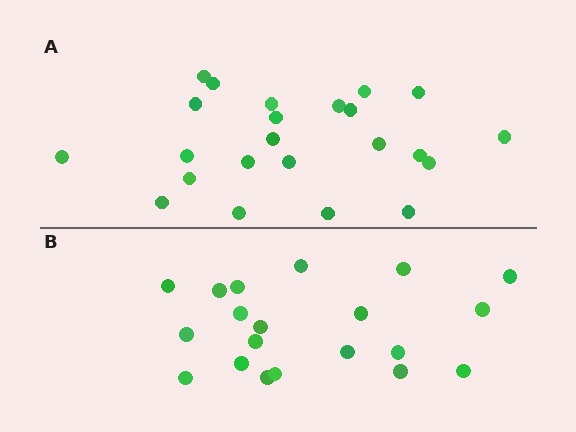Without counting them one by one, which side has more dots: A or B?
Region A (the top region) has more dots.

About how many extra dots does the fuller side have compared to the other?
Region A has just a few more — roughly 2 or 3 more dots than region B.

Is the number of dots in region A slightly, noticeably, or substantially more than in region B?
Region A has only slightly more — the two regions are fairly close. The ratio is roughly 1.1 to 1.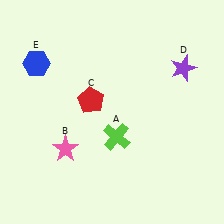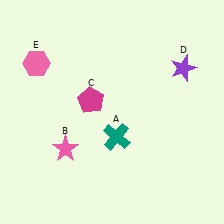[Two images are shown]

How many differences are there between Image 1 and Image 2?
There are 3 differences between the two images.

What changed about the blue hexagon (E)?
In Image 1, E is blue. In Image 2, it changed to pink.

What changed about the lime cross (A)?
In Image 1, A is lime. In Image 2, it changed to teal.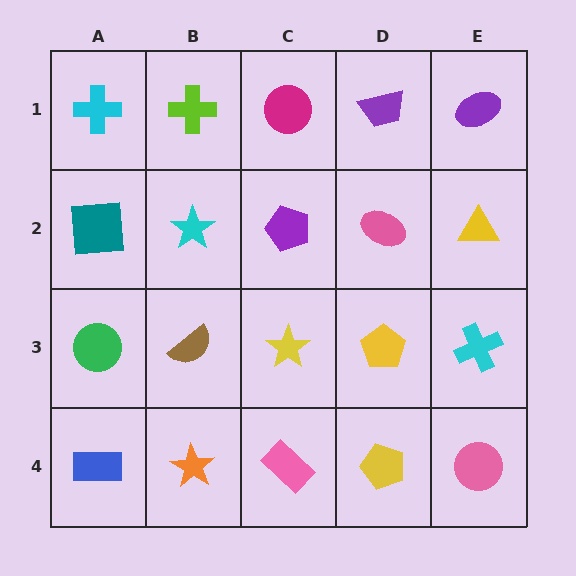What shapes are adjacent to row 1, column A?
A teal square (row 2, column A), a lime cross (row 1, column B).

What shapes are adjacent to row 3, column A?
A teal square (row 2, column A), a blue rectangle (row 4, column A), a brown semicircle (row 3, column B).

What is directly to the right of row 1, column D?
A purple ellipse.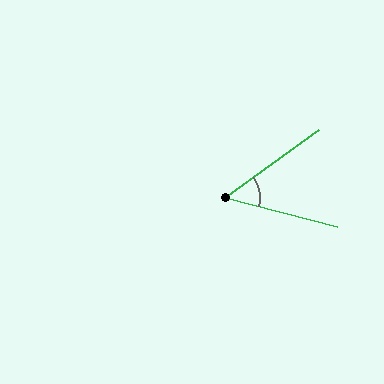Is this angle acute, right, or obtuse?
It is acute.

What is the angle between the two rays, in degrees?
Approximately 50 degrees.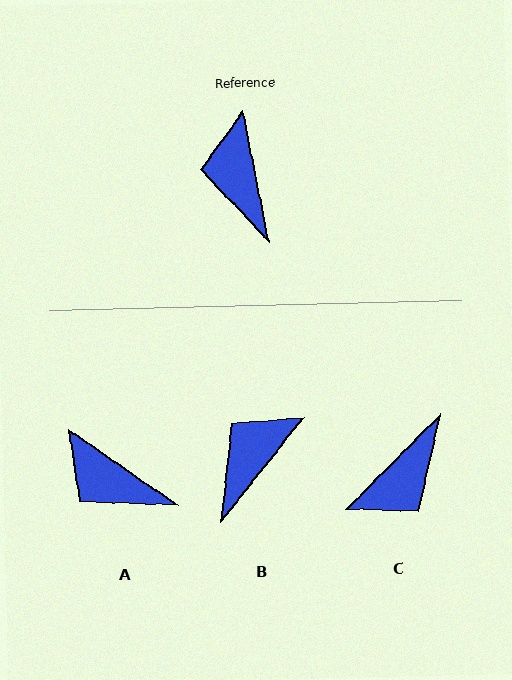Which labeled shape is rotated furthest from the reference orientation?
C, about 124 degrees away.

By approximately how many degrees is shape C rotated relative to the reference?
Approximately 124 degrees counter-clockwise.